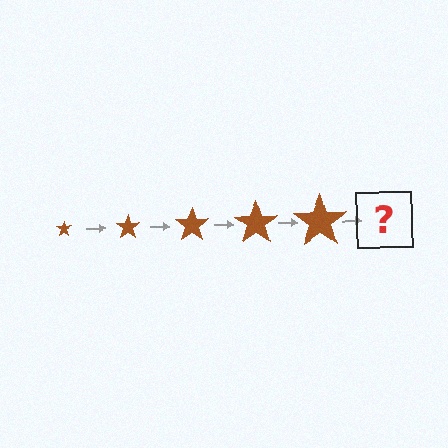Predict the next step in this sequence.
The next step is a brown star, larger than the previous one.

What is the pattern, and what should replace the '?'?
The pattern is that the star gets progressively larger each step. The '?' should be a brown star, larger than the previous one.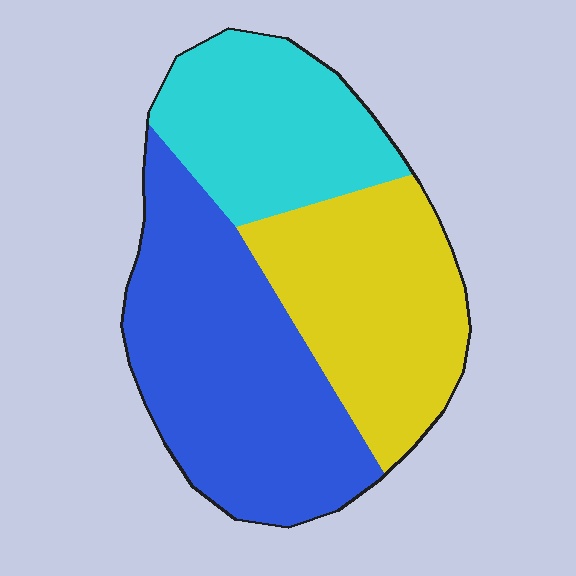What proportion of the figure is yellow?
Yellow covers 32% of the figure.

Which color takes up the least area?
Cyan, at roughly 25%.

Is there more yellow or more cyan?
Yellow.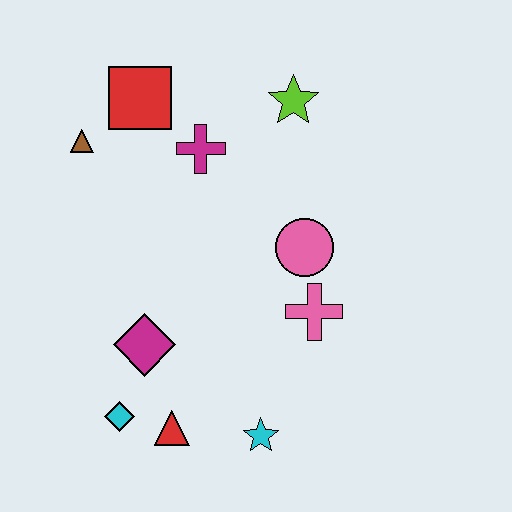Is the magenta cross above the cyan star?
Yes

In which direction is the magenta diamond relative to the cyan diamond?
The magenta diamond is above the cyan diamond.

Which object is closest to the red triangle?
The cyan diamond is closest to the red triangle.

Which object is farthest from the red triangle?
The lime star is farthest from the red triangle.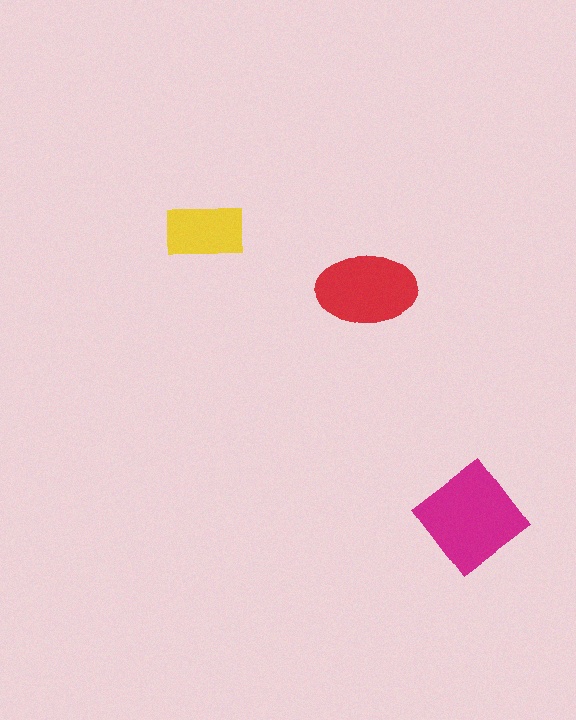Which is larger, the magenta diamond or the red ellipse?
The magenta diamond.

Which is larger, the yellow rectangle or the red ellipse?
The red ellipse.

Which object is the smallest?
The yellow rectangle.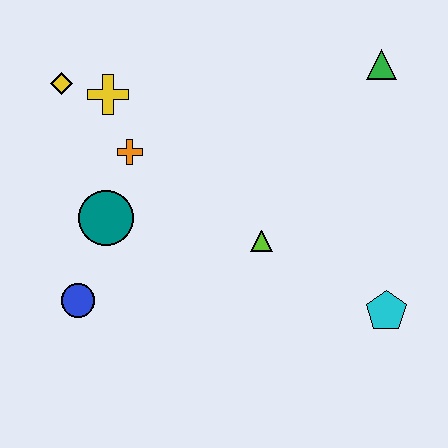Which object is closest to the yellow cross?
The yellow diamond is closest to the yellow cross.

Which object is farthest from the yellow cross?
The cyan pentagon is farthest from the yellow cross.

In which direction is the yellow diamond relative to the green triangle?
The yellow diamond is to the left of the green triangle.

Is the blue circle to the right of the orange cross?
No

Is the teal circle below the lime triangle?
No